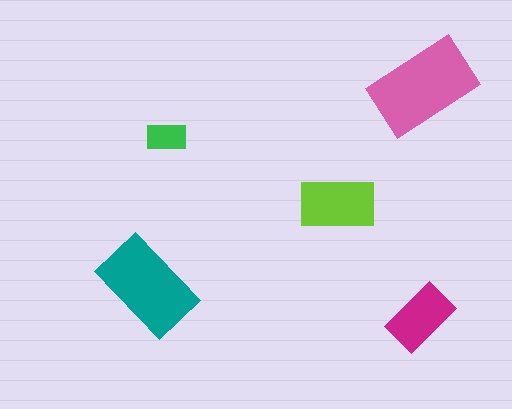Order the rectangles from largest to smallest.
the pink one, the teal one, the lime one, the magenta one, the green one.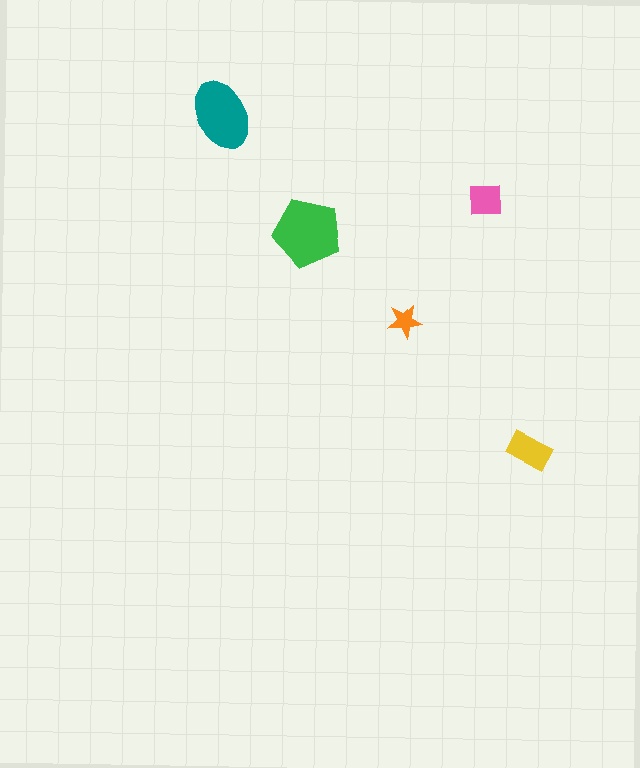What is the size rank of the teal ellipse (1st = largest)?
2nd.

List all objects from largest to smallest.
The green pentagon, the teal ellipse, the yellow rectangle, the pink square, the orange star.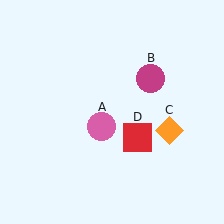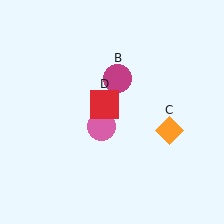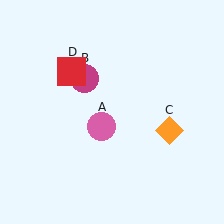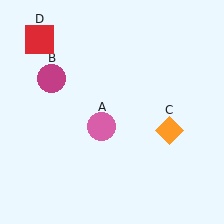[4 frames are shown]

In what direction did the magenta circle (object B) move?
The magenta circle (object B) moved left.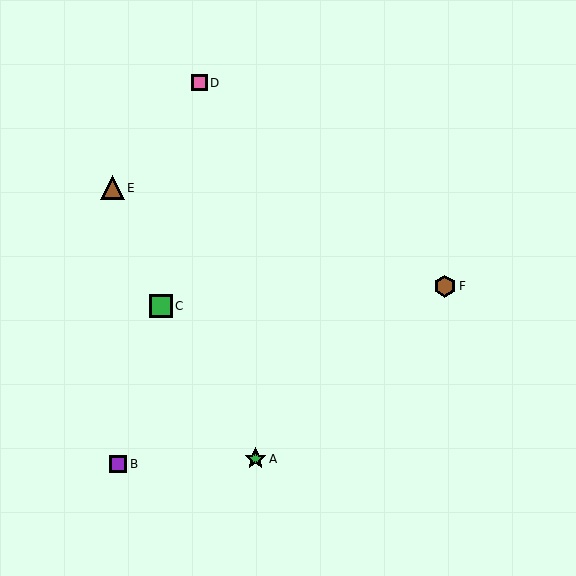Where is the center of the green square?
The center of the green square is at (161, 306).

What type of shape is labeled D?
Shape D is a pink square.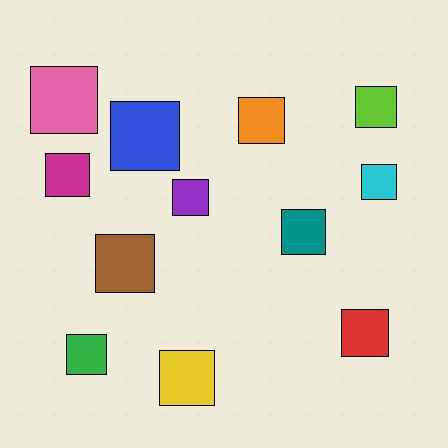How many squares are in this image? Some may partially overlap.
There are 12 squares.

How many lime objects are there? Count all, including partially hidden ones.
There is 1 lime object.